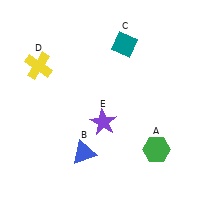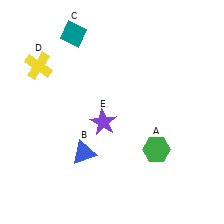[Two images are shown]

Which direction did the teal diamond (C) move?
The teal diamond (C) moved left.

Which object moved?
The teal diamond (C) moved left.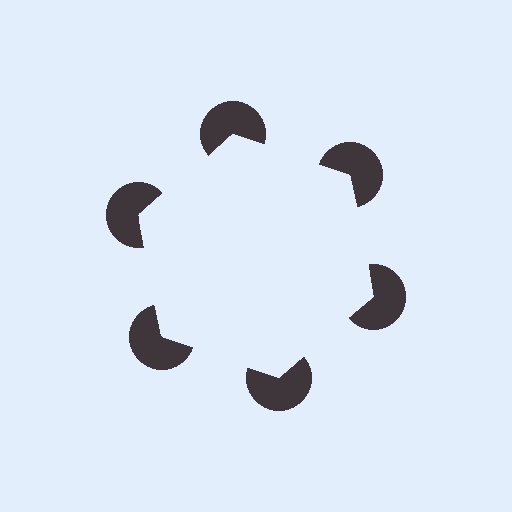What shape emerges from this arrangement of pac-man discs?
An illusory hexagon — its edges are inferred from the aligned wedge cuts in the pac-man discs, not physically drawn.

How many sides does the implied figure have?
6 sides.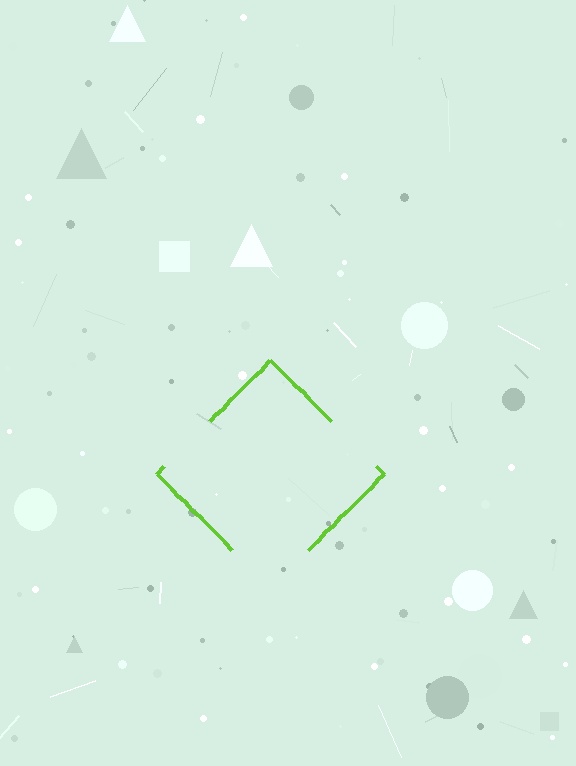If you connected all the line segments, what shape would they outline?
They would outline a diamond.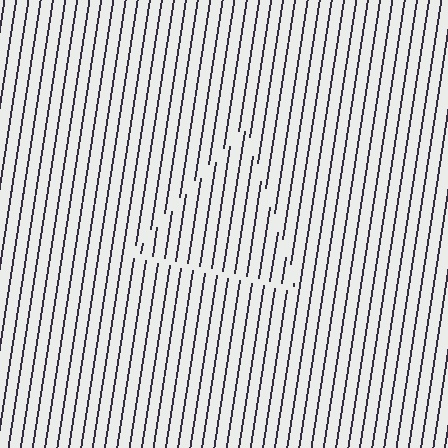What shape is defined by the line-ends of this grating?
An illusory triangle. The interior of the shape contains the same grating, shifted by half a period — the contour is defined by the phase discontinuity where line-ends from the inner and outer gratings abut.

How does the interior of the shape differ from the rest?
The interior of the shape contains the same grating, shifted by half a period — the contour is defined by the phase discontinuity where line-ends from the inner and outer gratings abut.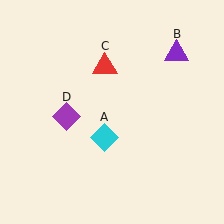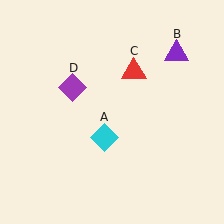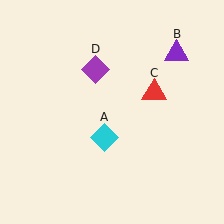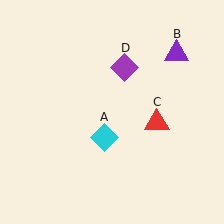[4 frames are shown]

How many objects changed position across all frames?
2 objects changed position: red triangle (object C), purple diamond (object D).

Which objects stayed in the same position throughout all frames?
Cyan diamond (object A) and purple triangle (object B) remained stationary.